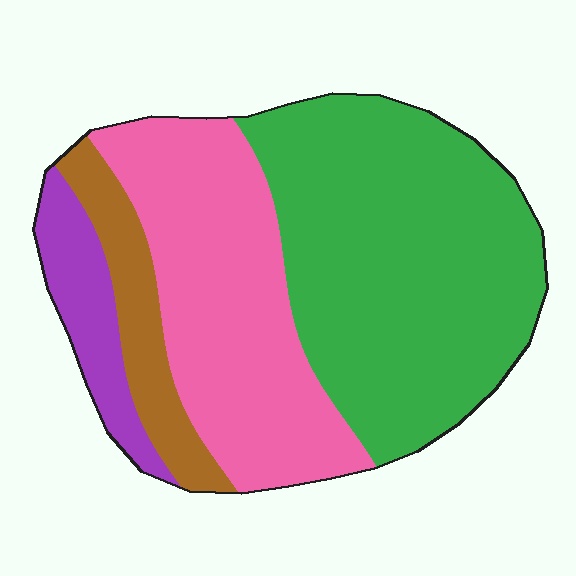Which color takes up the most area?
Green, at roughly 50%.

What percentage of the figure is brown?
Brown covers about 10% of the figure.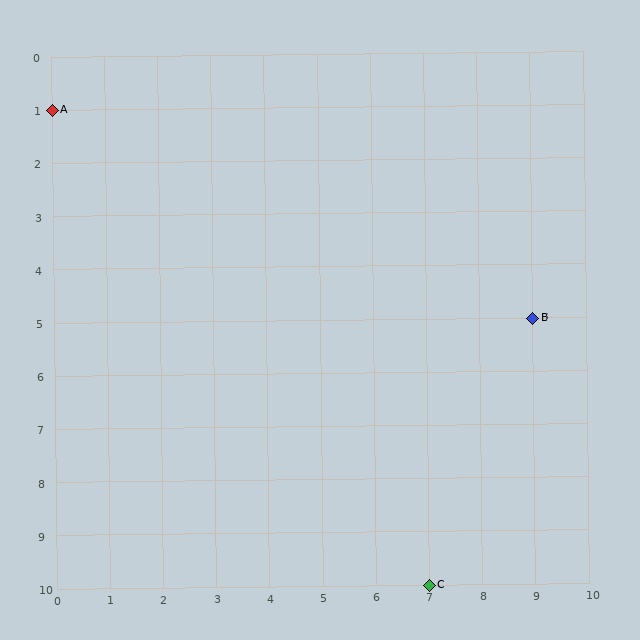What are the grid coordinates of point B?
Point B is at grid coordinates (9, 5).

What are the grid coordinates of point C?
Point C is at grid coordinates (7, 10).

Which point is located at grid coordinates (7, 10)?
Point C is at (7, 10).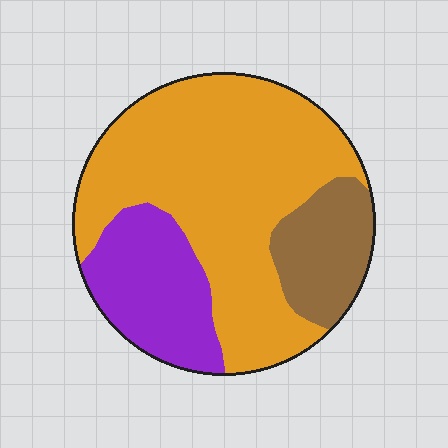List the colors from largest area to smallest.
From largest to smallest: orange, purple, brown.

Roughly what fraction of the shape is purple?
Purple takes up between a sixth and a third of the shape.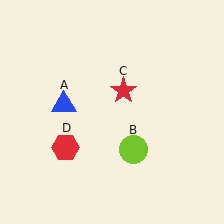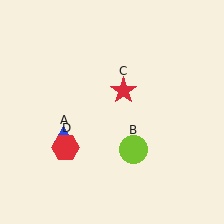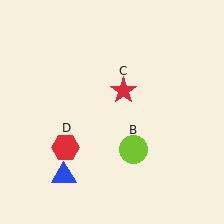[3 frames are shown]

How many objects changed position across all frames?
1 object changed position: blue triangle (object A).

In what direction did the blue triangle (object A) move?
The blue triangle (object A) moved down.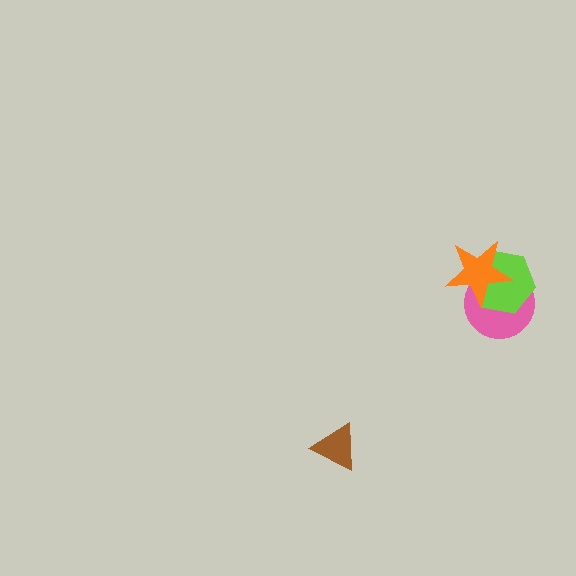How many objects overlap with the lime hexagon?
2 objects overlap with the lime hexagon.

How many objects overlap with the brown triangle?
0 objects overlap with the brown triangle.